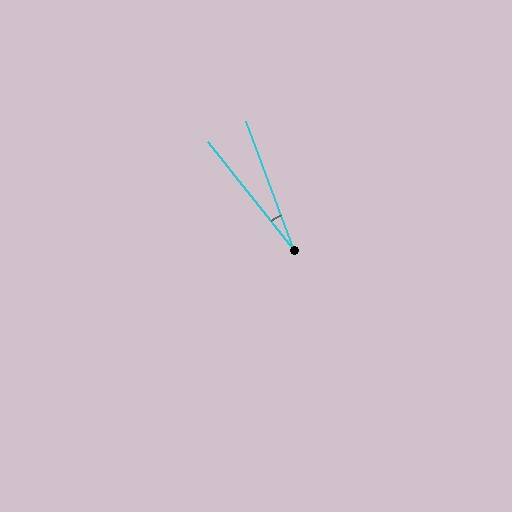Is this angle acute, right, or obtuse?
It is acute.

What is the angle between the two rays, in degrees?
Approximately 18 degrees.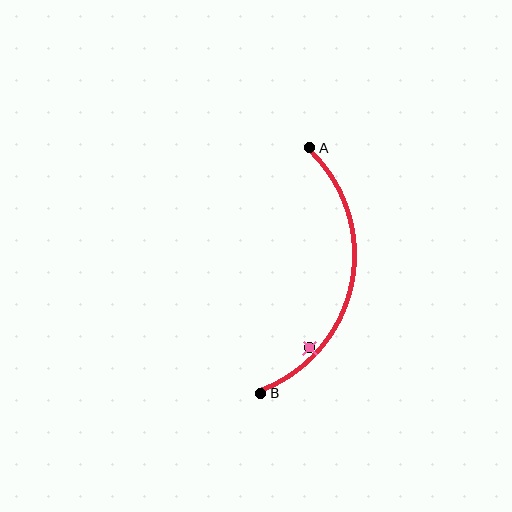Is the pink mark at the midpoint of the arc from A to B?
No — the pink mark does not lie on the arc at all. It sits slightly inside the curve.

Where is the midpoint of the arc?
The arc midpoint is the point on the curve farthest from the straight line joining A and B. It sits to the right of that line.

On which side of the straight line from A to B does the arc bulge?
The arc bulges to the right of the straight line connecting A and B.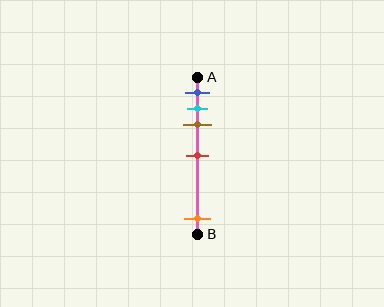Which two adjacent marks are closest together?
The cyan and brown marks are the closest adjacent pair.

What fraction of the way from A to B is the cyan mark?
The cyan mark is approximately 20% (0.2) of the way from A to B.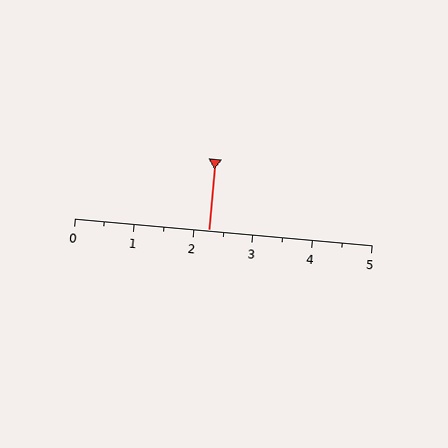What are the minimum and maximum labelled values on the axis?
The axis runs from 0 to 5.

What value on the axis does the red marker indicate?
The marker indicates approximately 2.2.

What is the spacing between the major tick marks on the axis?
The major ticks are spaced 1 apart.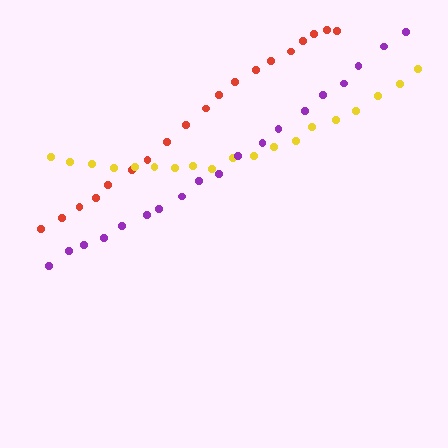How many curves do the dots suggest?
There are 3 distinct paths.